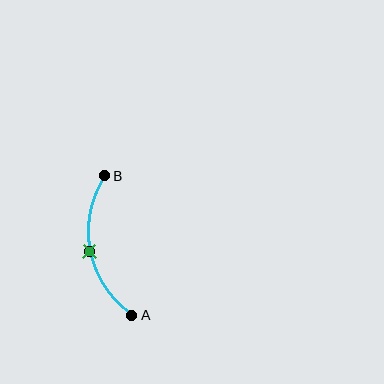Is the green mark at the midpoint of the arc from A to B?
Yes. The green mark lies on the arc at equal arc-length from both A and B — it is the arc midpoint.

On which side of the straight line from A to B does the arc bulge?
The arc bulges to the left of the straight line connecting A and B.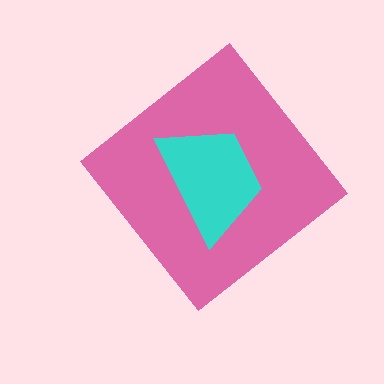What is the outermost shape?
The pink diamond.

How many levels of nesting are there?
2.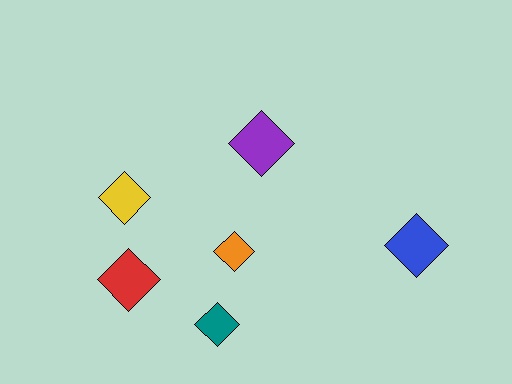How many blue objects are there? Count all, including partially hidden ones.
There is 1 blue object.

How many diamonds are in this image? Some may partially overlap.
There are 6 diamonds.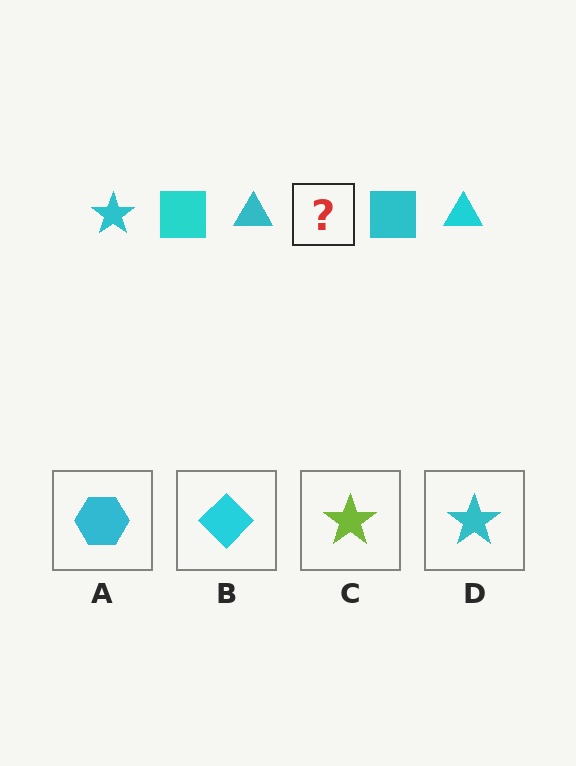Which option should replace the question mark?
Option D.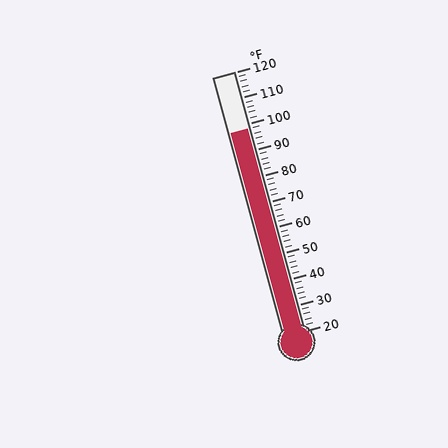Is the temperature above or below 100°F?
The temperature is below 100°F.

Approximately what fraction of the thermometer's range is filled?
The thermometer is filled to approximately 80% of its range.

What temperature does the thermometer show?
The thermometer shows approximately 98°F.